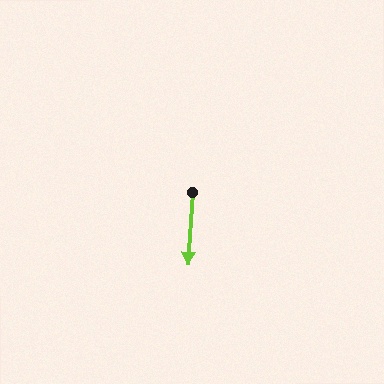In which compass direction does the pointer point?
South.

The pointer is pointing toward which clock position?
Roughly 6 o'clock.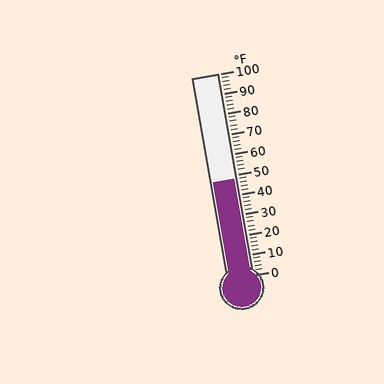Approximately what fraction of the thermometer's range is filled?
The thermometer is filled to approximately 50% of its range.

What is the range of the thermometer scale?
The thermometer scale ranges from 0°F to 100°F.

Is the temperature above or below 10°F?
The temperature is above 10°F.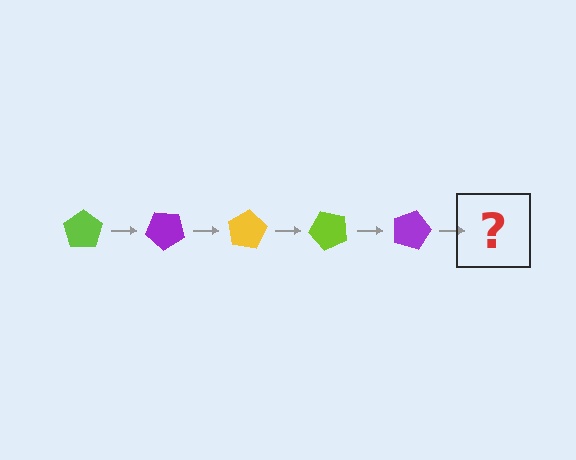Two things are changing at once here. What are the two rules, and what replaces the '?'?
The two rules are that it rotates 40 degrees each step and the color cycles through lime, purple, and yellow. The '?' should be a yellow pentagon, rotated 200 degrees from the start.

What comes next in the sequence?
The next element should be a yellow pentagon, rotated 200 degrees from the start.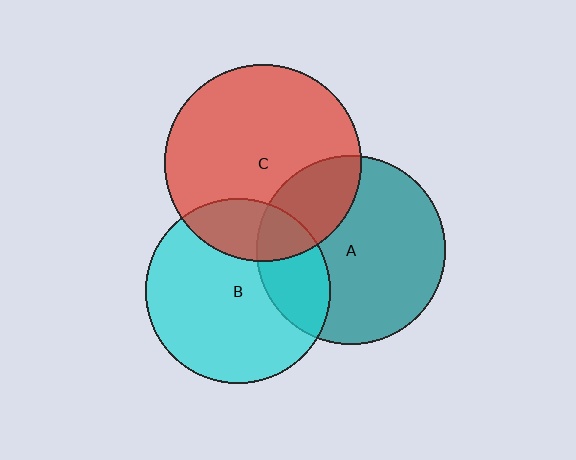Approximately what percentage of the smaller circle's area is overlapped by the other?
Approximately 25%.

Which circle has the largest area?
Circle C (red).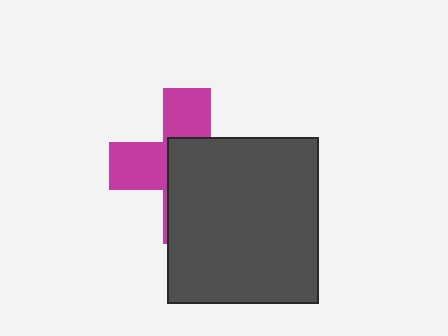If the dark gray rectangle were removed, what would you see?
You would see the complete magenta cross.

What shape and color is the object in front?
The object in front is a dark gray rectangle.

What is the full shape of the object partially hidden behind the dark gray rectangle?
The partially hidden object is a magenta cross.